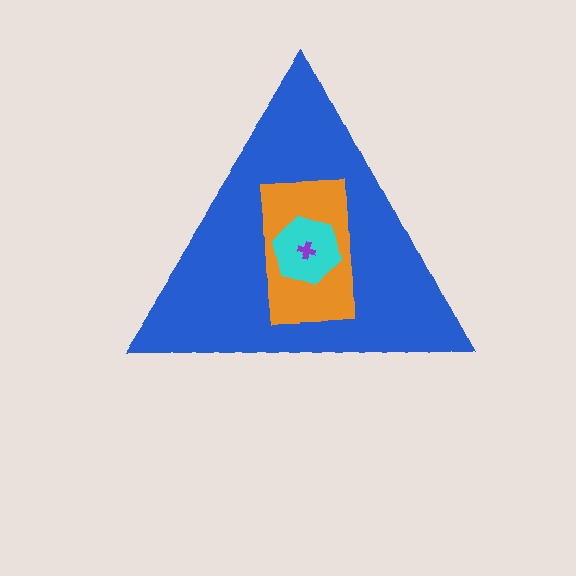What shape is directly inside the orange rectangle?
The cyan hexagon.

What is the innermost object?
The purple cross.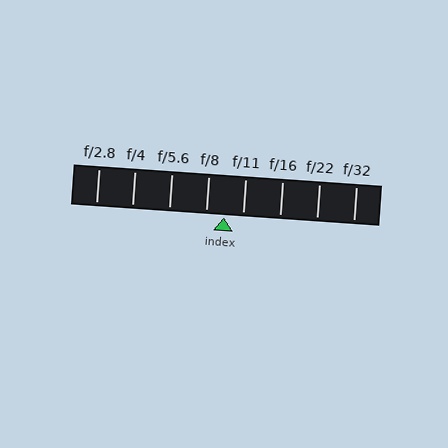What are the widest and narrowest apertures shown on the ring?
The widest aperture shown is f/2.8 and the narrowest is f/32.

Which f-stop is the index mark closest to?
The index mark is closest to f/8.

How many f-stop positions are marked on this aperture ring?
There are 8 f-stop positions marked.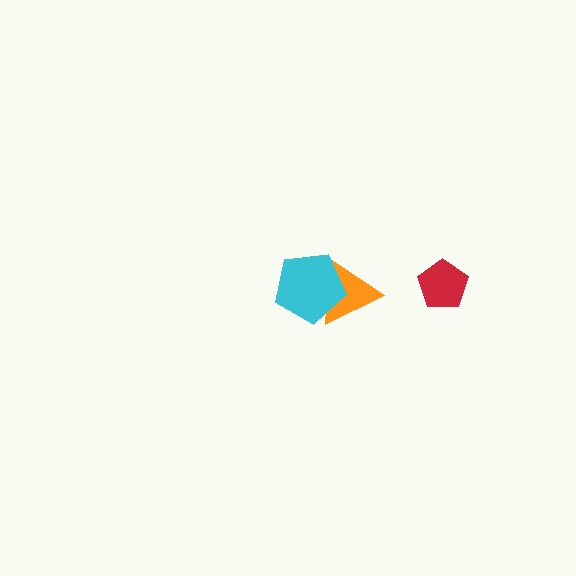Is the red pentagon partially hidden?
No, no other shape covers it.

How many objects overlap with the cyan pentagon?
1 object overlaps with the cyan pentagon.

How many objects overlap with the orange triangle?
1 object overlaps with the orange triangle.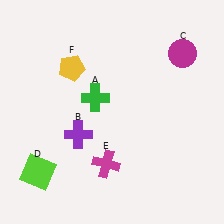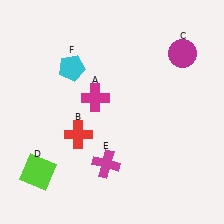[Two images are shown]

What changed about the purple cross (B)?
In Image 1, B is purple. In Image 2, it changed to red.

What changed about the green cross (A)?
In Image 1, A is green. In Image 2, it changed to magenta.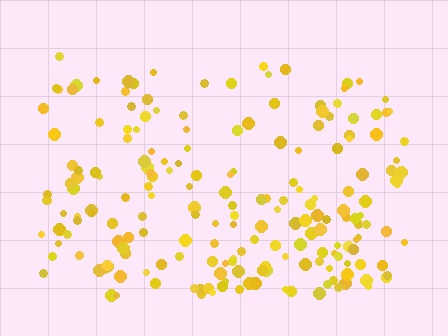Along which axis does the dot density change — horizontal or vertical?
Vertical.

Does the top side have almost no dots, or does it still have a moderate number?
Still a moderate number, just noticeably fewer than the bottom.